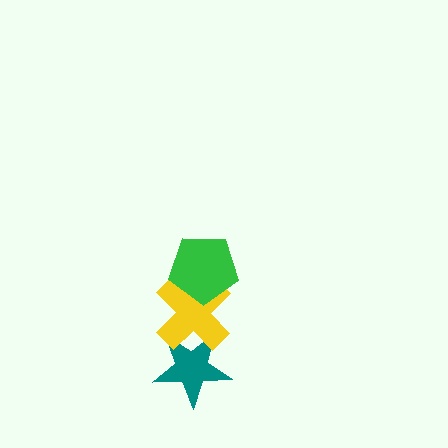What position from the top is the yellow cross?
The yellow cross is 2nd from the top.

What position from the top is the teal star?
The teal star is 3rd from the top.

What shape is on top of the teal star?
The yellow cross is on top of the teal star.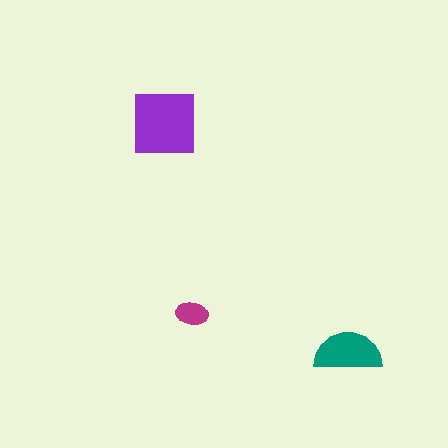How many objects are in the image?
There are 3 objects in the image.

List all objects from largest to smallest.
The purple square, the teal semicircle, the magenta ellipse.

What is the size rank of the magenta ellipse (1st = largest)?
3rd.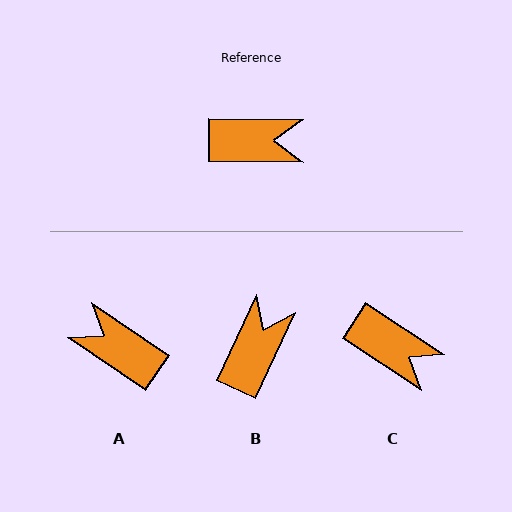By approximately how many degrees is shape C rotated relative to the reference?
Approximately 33 degrees clockwise.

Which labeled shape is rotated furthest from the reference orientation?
A, about 146 degrees away.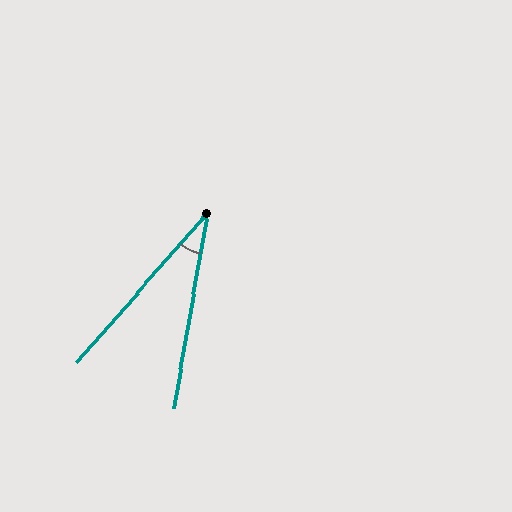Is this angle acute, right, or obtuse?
It is acute.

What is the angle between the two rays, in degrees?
Approximately 31 degrees.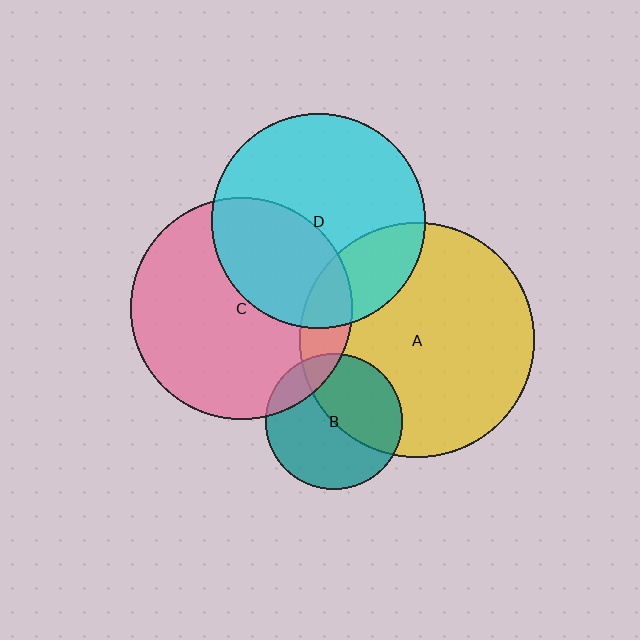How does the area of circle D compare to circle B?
Approximately 2.5 times.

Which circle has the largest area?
Circle A (yellow).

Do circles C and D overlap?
Yes.